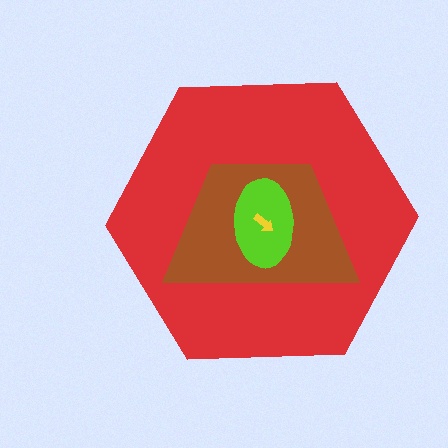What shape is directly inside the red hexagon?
The brown trapezoid.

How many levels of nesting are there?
4.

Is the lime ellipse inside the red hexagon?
Yes.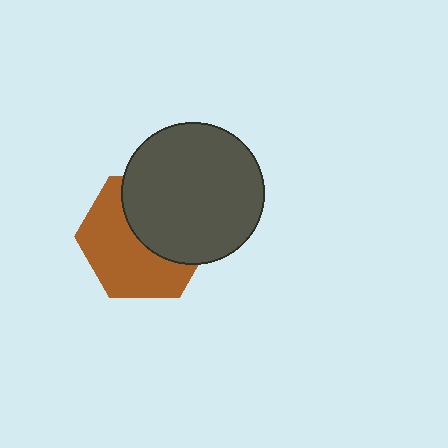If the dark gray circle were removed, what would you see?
You would see the complete brown hexagon.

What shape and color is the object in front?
The object in front is a dark gray circle.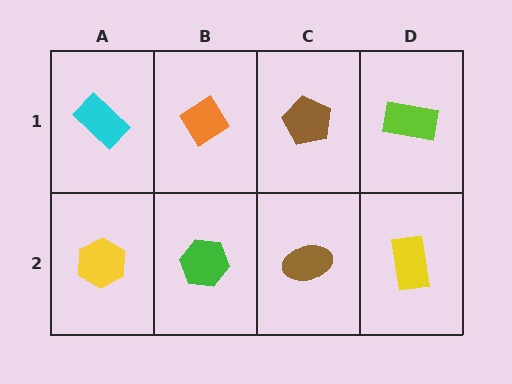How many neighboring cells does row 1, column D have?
2.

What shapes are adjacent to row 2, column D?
A lime rectangle (row 1, column D), a brown ellipse (row 2, column C).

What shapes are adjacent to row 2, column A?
A cyan rectangle (row 1, column A), a green hexagon (row 2, column B).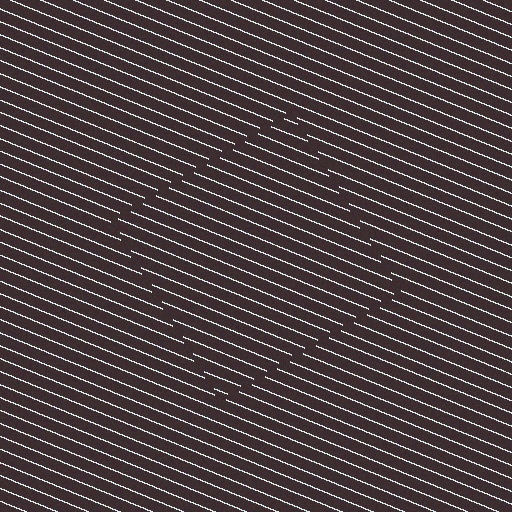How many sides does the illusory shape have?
4 sides — the line-ends trace a square.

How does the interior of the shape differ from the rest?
The interior of the shape contains the same grating, shifted by half a period — the contour is defined by the phase discontinuity where line-ends from the inner and outer gratings abut.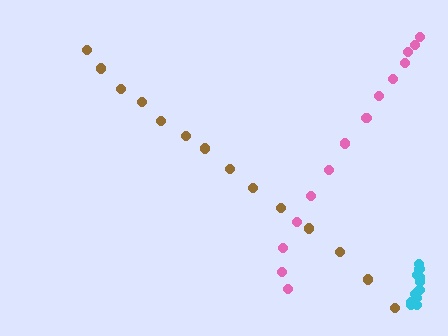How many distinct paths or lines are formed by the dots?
There are 3 distinct paths.